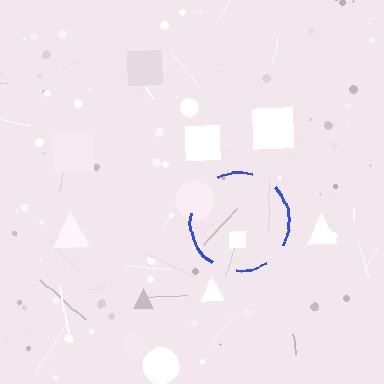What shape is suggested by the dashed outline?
The dashed outline suggests a circle.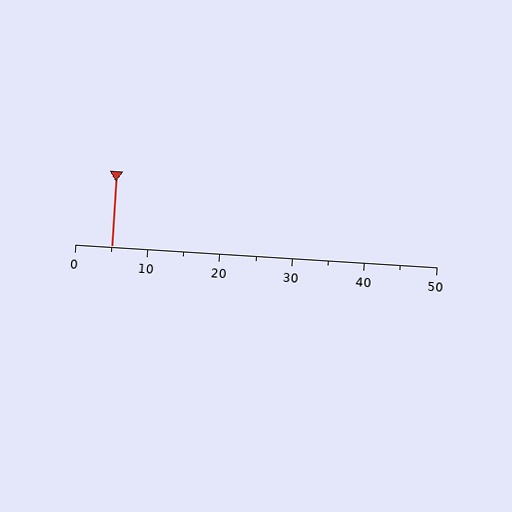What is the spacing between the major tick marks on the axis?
The major ticks are spaced 10 apart.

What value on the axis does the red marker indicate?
The marker indicates approximately 5.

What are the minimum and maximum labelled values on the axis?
The axis runs from 0 to 50.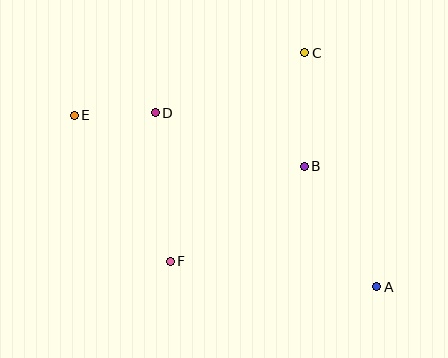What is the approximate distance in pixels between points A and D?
The distance between A and D is approximately 282 pixels.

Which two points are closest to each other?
Points D and E are closest to each other.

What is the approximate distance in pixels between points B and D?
The distance between B and D is approximately 158 pixels.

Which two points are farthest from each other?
Points A and E are farthest from each other.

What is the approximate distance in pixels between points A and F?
The distance between A and F is approximately 208 pixels.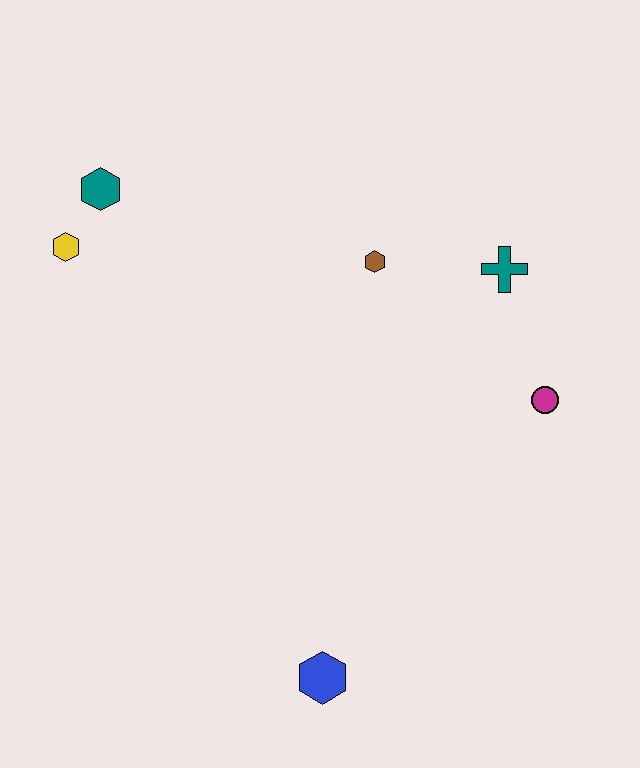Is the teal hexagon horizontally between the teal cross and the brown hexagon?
No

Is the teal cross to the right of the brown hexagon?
Yes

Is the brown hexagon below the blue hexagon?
No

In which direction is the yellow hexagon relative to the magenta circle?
The yellow hexagon is to the left of the magenta circle.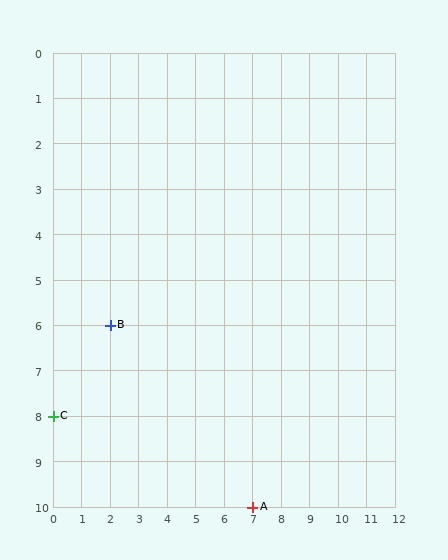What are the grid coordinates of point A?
Point A is at grid coordinates (7, 10).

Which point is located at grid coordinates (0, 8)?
Point C is at (0, 8).